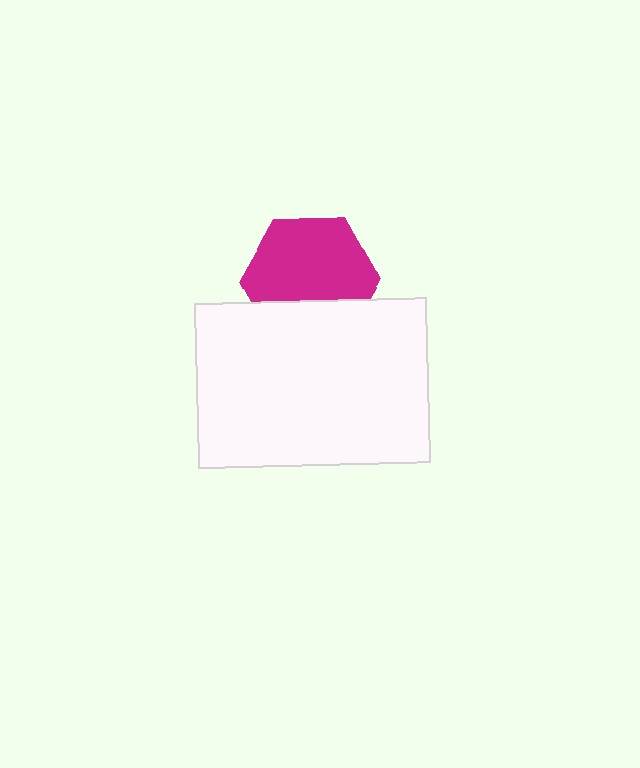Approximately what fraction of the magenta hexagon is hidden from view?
Roughly 30% of the magenta hexagon is hidden behind the white rectangle.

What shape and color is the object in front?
The object in front is a white rectangle.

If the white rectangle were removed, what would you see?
You would see the complete magenta hexagon.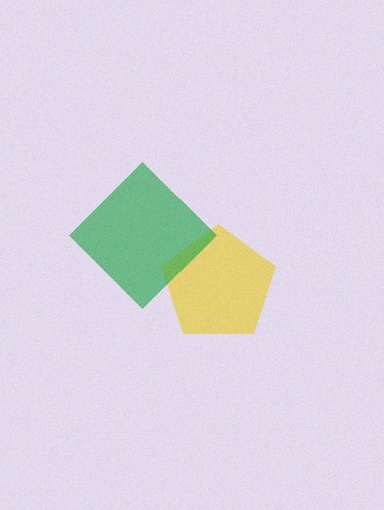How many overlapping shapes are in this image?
There are 2 overlapping shapes in the image.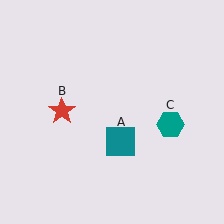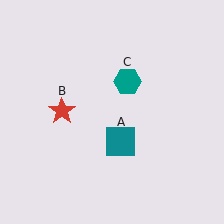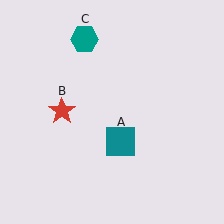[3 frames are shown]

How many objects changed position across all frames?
1 object changed position: teal hexagon (object C).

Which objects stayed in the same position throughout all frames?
Teal square (object A) and red star (object B) remained stationary.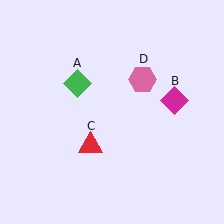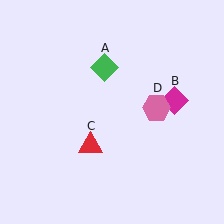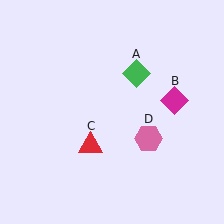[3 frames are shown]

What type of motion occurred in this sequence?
The green diamond (object A), pink hexagon (object D) rotated clockwise around the center of the scene.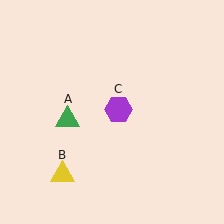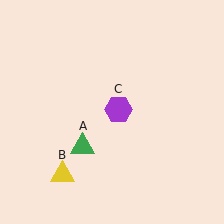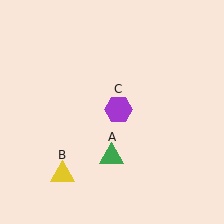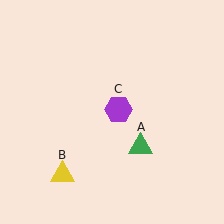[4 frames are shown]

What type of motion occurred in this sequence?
The green triangle (object A) rotated counterclockwise around the center of the scene.